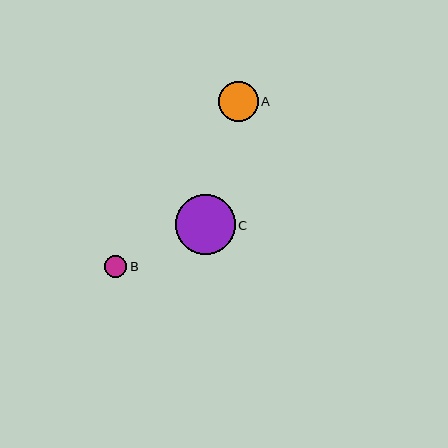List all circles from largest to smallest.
From largest to smallest: C, A, B.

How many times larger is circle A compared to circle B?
Circle A is approximately 1.8 times the size of circle B.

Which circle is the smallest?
Circle B is the smallest with a size of approximately 22 pixels.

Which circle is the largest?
Circle C is the largest with a size of approximately 59 pixels.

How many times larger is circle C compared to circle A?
Circle C is approximately 1.5 times the size of circle A.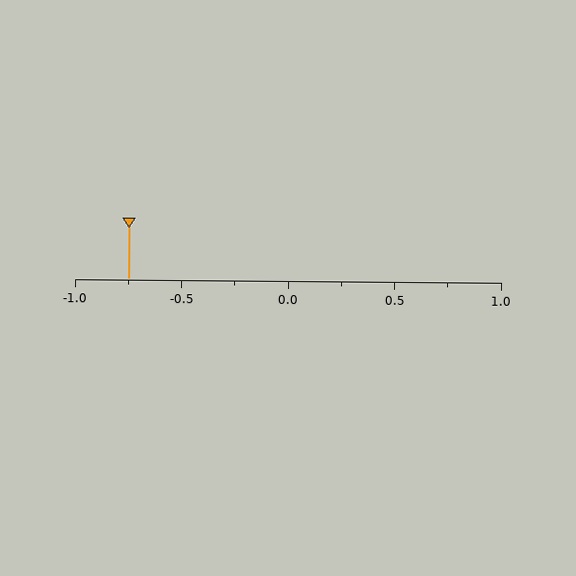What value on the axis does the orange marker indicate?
The marker indicates approximately -0.75.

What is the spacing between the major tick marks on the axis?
The major ticks are spaced 0.5 apart.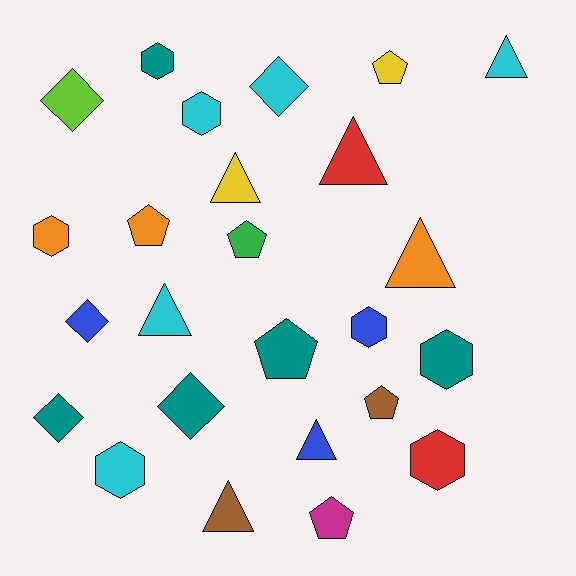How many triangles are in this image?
There are 7 triangles.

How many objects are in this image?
There are 25 objects.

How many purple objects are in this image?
There are no purple objects.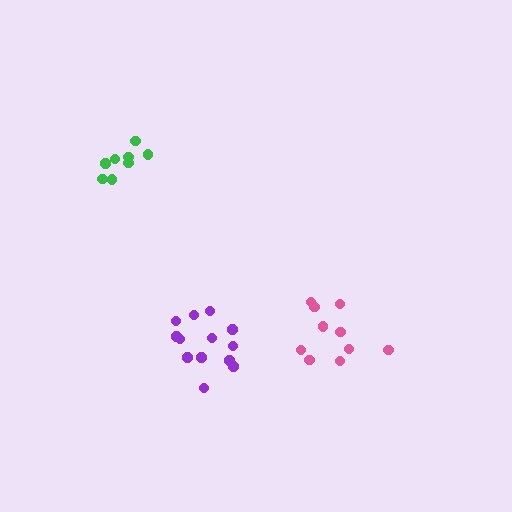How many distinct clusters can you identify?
There are 3 distinct clusters.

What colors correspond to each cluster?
The clusters are colored: pink, purple, green.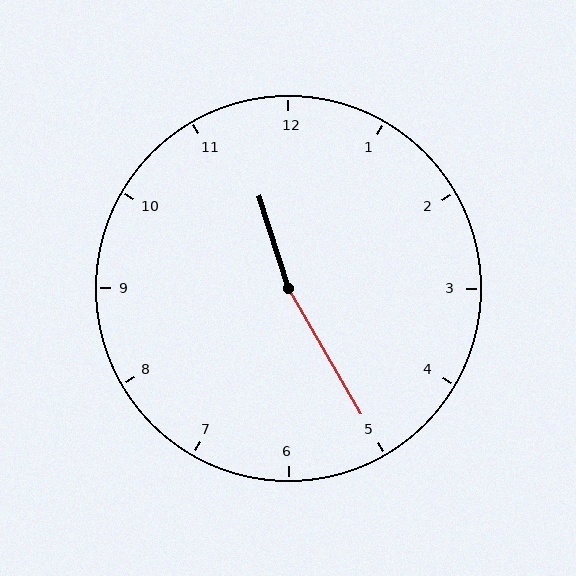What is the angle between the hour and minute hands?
Approximately 168 degrees.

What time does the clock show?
11:25.